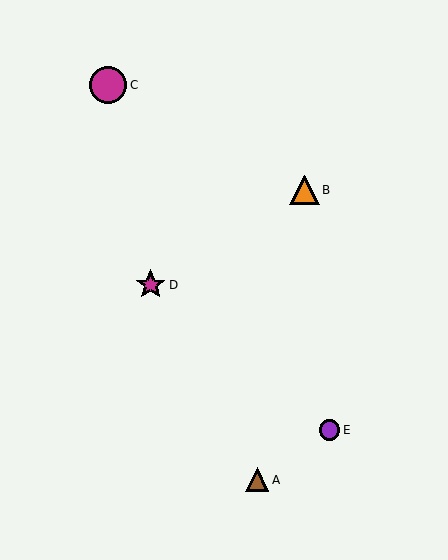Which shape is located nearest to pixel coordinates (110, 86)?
The magenta circle (labeled C) at (108, 85) is nearest to that location.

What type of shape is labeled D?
Shape D is a magenta star.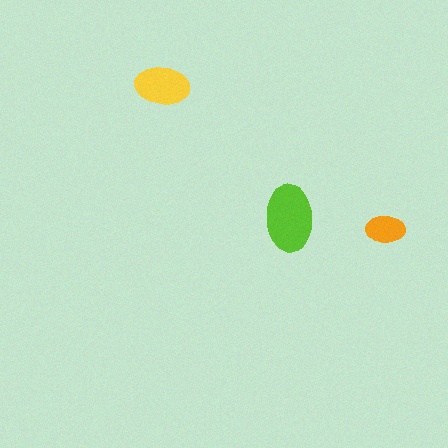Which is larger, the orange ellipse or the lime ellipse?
The lime one.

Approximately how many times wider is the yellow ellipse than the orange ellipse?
About 1.5 times wider.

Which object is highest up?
The yellow ellipse is topmost.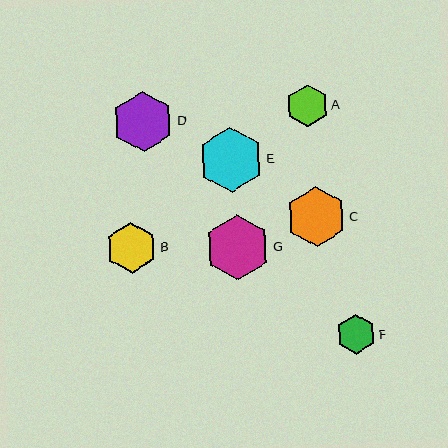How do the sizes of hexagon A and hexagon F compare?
Hexagon A and hexagon F are approximately the same size.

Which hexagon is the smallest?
Hexagon F is the smallest with a size of approximately 40 pixels.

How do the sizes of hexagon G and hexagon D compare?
Hexagon G and hexagon D are approximately the same size.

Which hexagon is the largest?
Hexagon G is the largest with a size of approximately 65 pixels.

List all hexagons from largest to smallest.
From largest to smallest: G, E, D, C, B, A, F.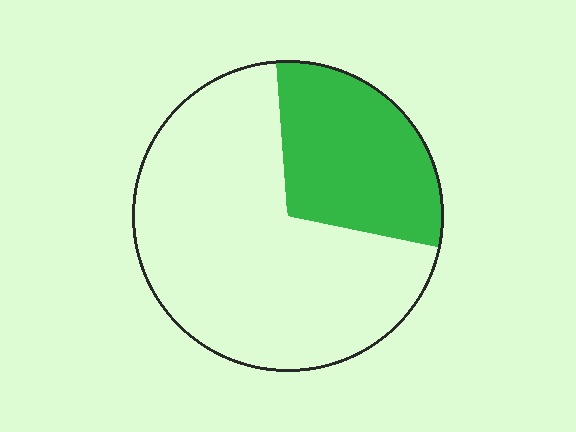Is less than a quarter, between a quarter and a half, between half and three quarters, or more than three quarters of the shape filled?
Between a quarter and a half.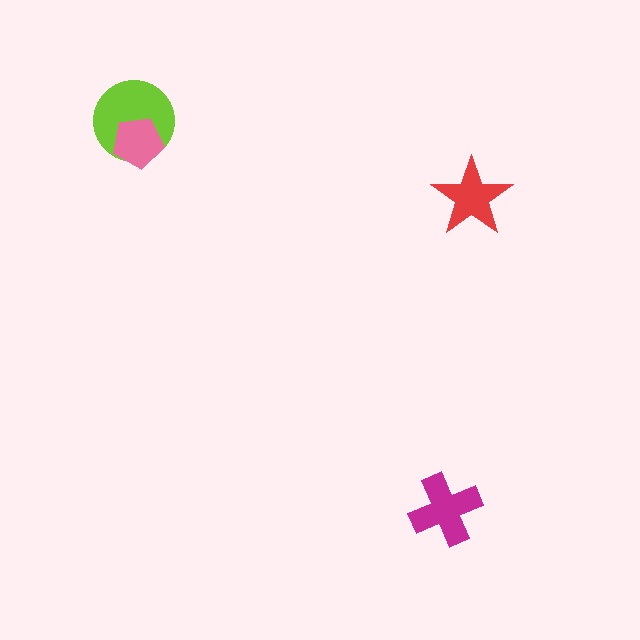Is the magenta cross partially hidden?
No, no other shape covers it.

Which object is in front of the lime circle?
The pink pentagon is in front of the lime circle.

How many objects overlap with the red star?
0 objects overlap with the red star.